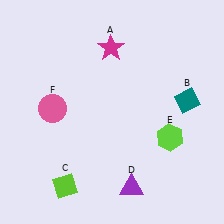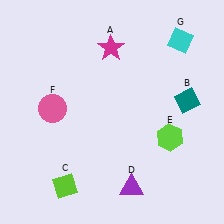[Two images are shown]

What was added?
A cyan diamond (G) was added in Image 2.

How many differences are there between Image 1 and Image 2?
There is 1 difference between the two images.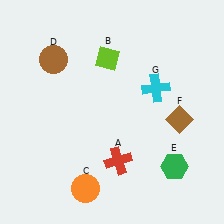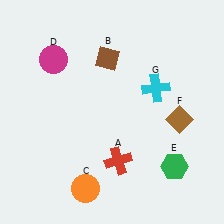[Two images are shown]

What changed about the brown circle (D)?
In Image 1, D is brown. In Image 2, it changed to magenta.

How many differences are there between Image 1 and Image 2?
There are 2 differences between the two images.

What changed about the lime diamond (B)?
In Image 1, B is lime. In Image 2, it changed to brown.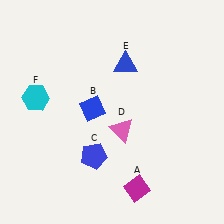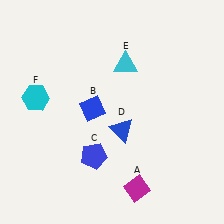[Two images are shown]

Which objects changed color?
D changed from pink to blue. E changed from blue to cyan.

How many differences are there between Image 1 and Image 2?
There are 2 differences between the two images.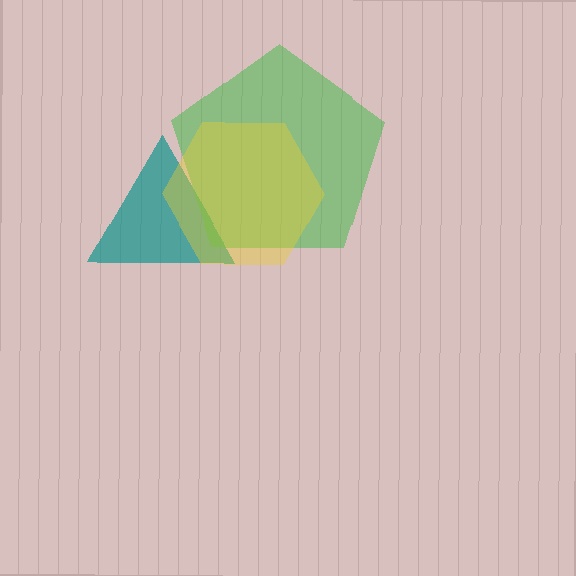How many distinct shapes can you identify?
There are 3 distinct shapes: a teal triangle, a green pentagon, a yellow hexagon.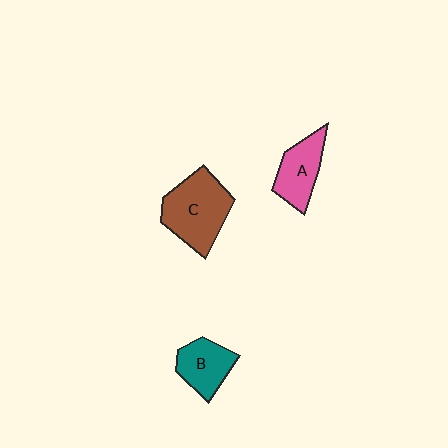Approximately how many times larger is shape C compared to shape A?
Approximately 1.5 times.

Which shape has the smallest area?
Shape B (teal).